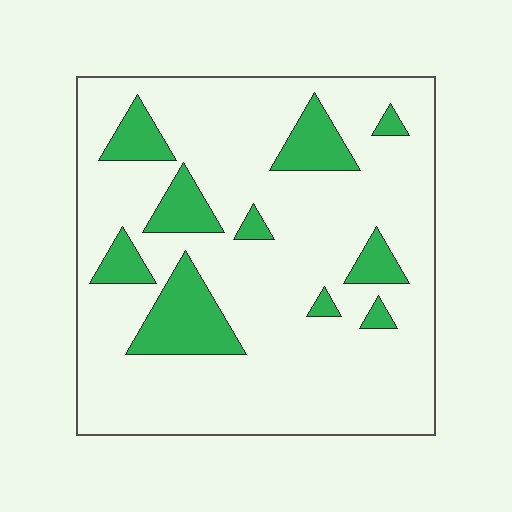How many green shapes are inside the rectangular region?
10.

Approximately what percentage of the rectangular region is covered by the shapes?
Approximately 15%.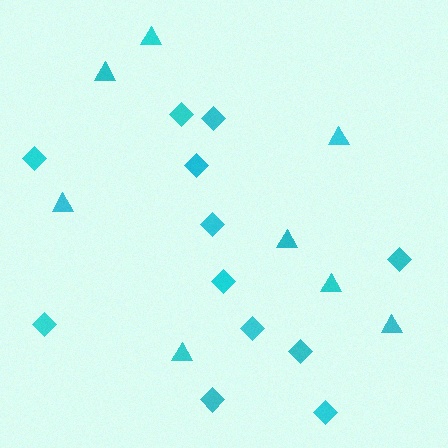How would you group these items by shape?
There are 2 groups: one group of triangles (8) and one group of diamonds (12).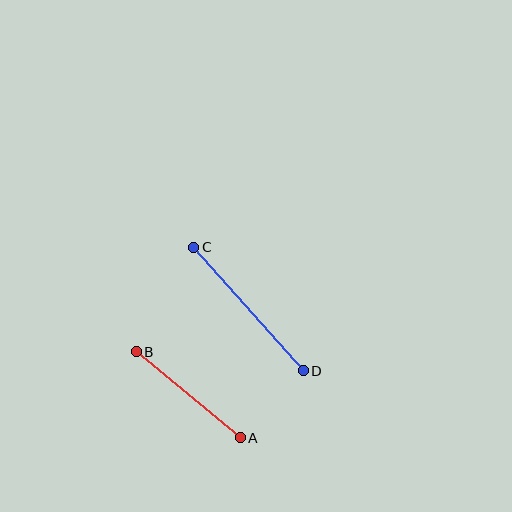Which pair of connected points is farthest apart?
Points C and D are farthest apart.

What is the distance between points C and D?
The distance is approximately 165 pixels.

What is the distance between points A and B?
The distance is approximately 135 pixels.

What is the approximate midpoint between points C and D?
The midpoint is at approximately (249, 309) pixels.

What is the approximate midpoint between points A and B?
The midpoint is at approximately (188, 395) pixels.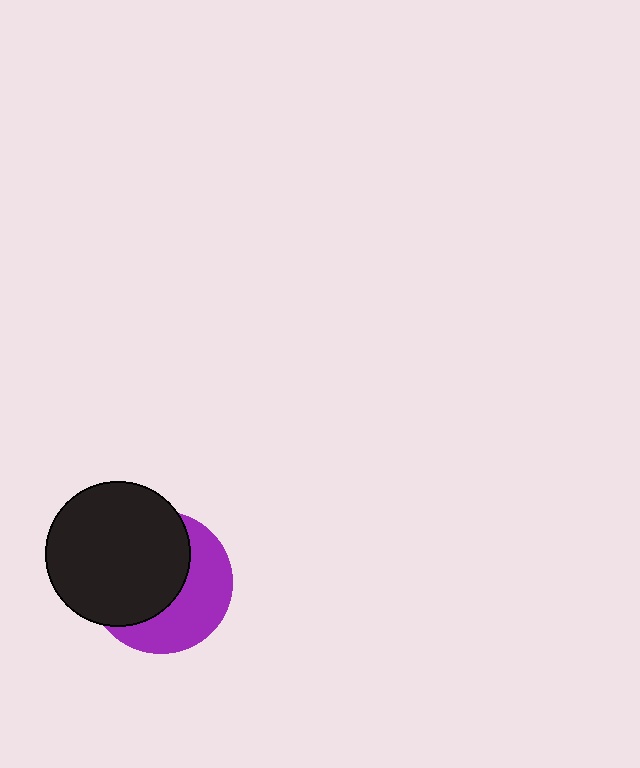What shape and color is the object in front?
The object in front is a black circle.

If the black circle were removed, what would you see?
You would see the complete purple circle.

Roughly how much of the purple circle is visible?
A small part of it is visible (roughly 43%).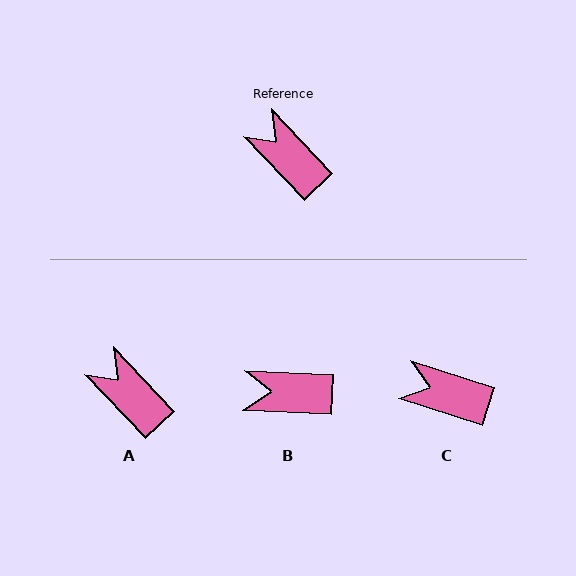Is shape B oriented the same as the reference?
No, it is off by about 44 degrees.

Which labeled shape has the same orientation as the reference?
A.